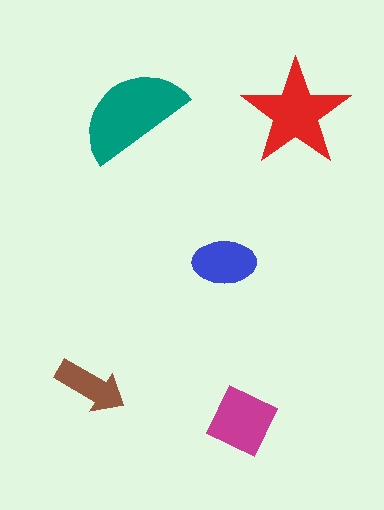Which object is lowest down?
The magenta diamond is bottommost.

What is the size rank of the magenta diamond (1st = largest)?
3rd.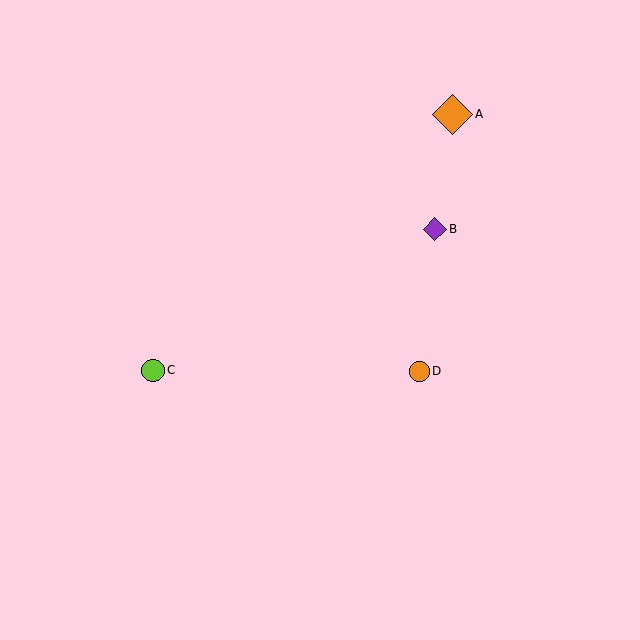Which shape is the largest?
The orange diamond (labeled A) is the largest.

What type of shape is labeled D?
Shape D is an orange circle.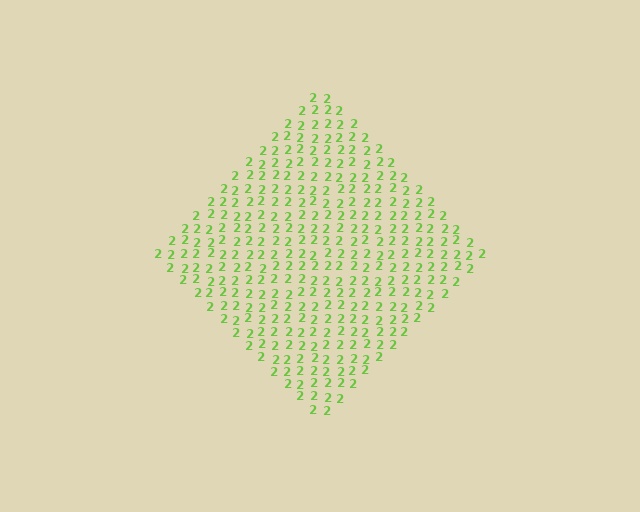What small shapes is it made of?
It is made of small digit 2's.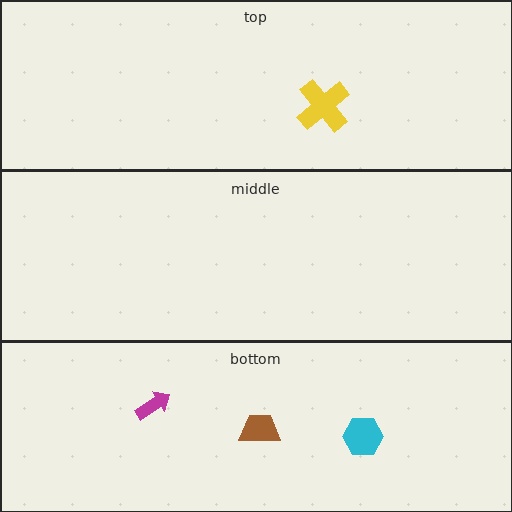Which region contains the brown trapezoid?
The bottom region.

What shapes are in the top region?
The yellow cross.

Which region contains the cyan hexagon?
The bottom region.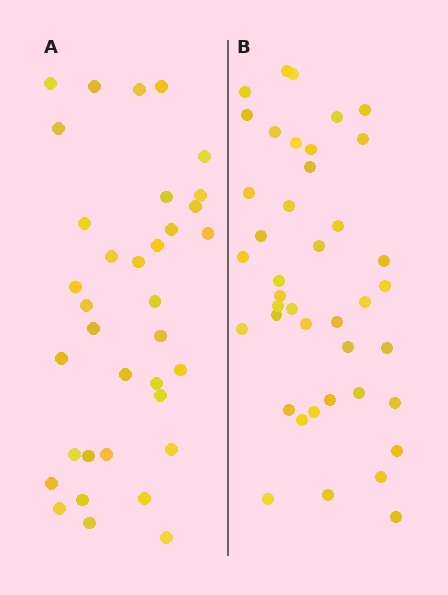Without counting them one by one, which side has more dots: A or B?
Region B (the right region) has more dots.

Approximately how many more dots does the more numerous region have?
Region B has about 6 more dots than region A.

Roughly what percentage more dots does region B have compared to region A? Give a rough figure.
About 15% more.